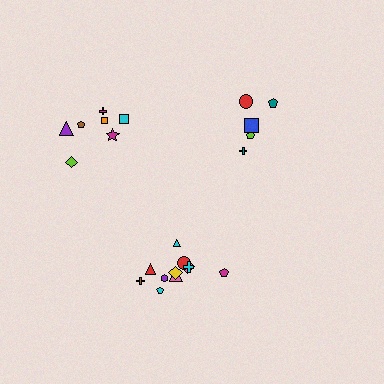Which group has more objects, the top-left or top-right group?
The top-left group.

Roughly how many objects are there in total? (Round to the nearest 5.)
Roughly 25 objects in total.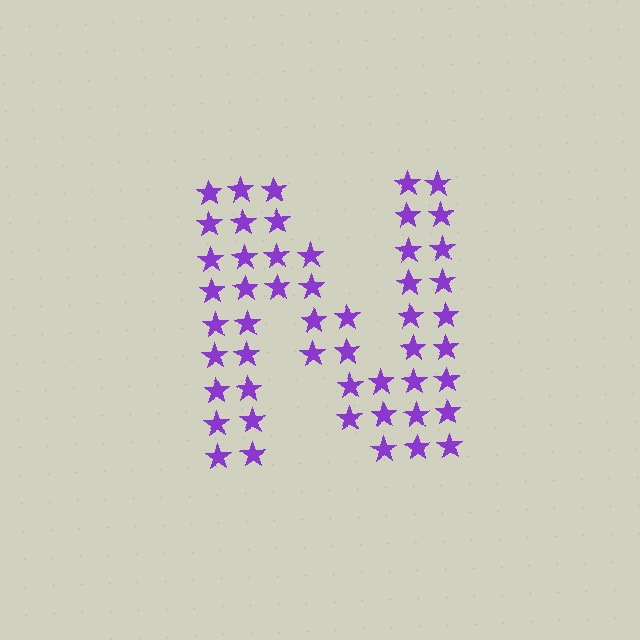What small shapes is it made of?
It is made of small stars.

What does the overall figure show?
The overall figure shows the letter N.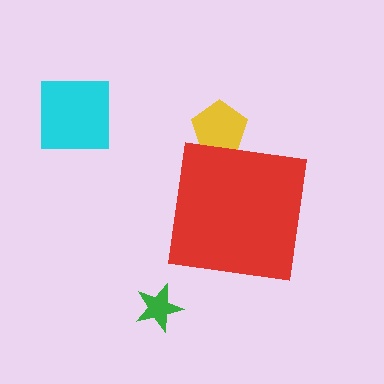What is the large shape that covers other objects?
A red square.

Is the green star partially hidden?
No, the green star is fully visible.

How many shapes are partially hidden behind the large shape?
1 shape is partially hidden.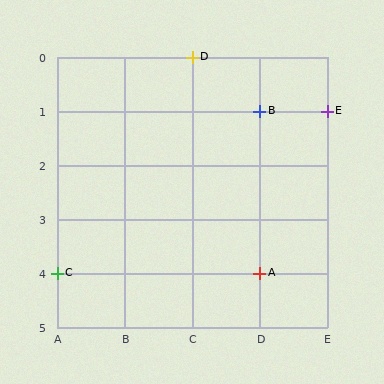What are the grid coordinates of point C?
Point C is at grid coordinates (A, 4).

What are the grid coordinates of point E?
Point E is at grid coordinates (E, 1).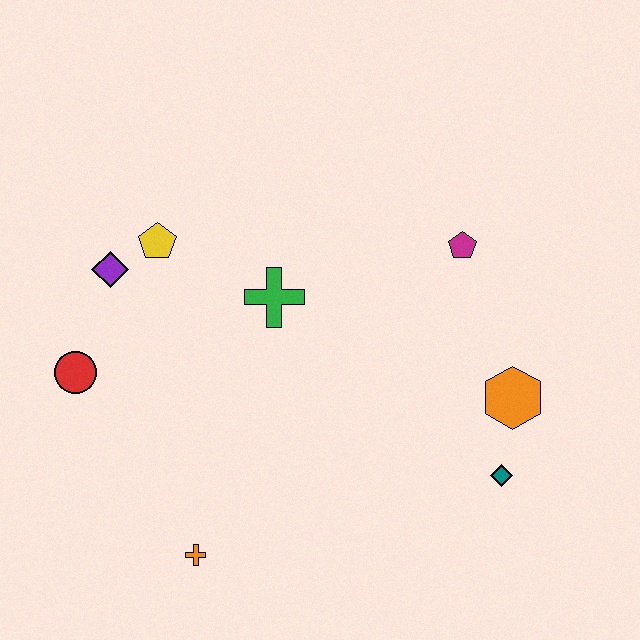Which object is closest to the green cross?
The yellow pentagon is closest to the green cross.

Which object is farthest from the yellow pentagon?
The teal diamond is farthest from the yellow pentagon.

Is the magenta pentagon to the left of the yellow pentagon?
No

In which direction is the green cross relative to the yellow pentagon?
The green cross is to the right of the yellow pentagon.